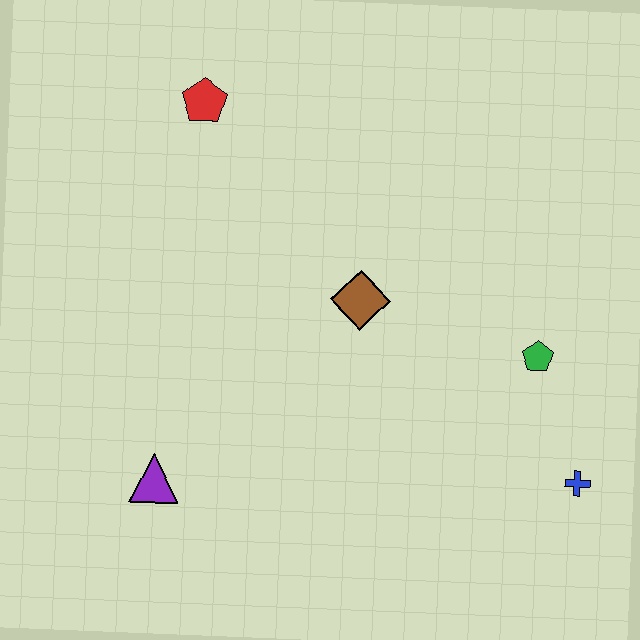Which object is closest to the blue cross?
The green pentagon is closest to the blue cross.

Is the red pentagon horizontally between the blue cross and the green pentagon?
No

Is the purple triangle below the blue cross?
Yes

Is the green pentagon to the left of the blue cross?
Yes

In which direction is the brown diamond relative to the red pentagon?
The brown diamond is below the red pentagon.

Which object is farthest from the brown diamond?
The blue cross is farthest from the brown diamond.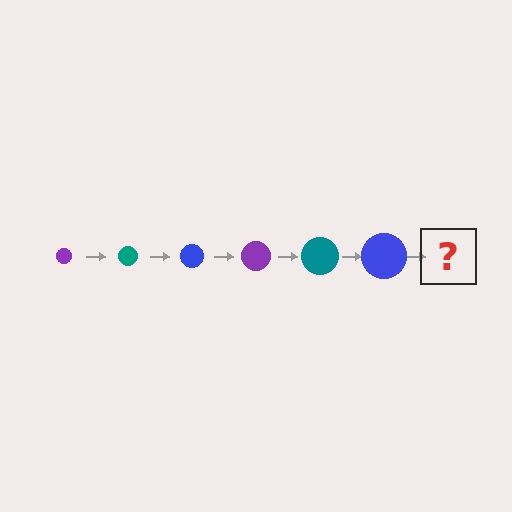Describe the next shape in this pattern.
It should be a purple circle, larger than the previous one.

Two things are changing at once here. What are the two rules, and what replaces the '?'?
The two rules are that the circle grows larger each step and the color cycles through purple, teal, and blue. The '?' should be a purple circle, larger than the previous one.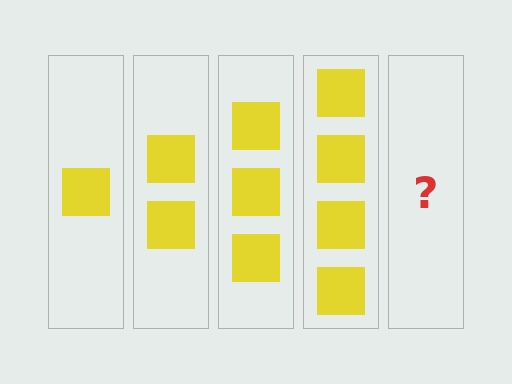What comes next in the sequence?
The next element should be 5 squares.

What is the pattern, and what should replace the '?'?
The pattern is that each step adds one more square. The '?' should be 5 squares.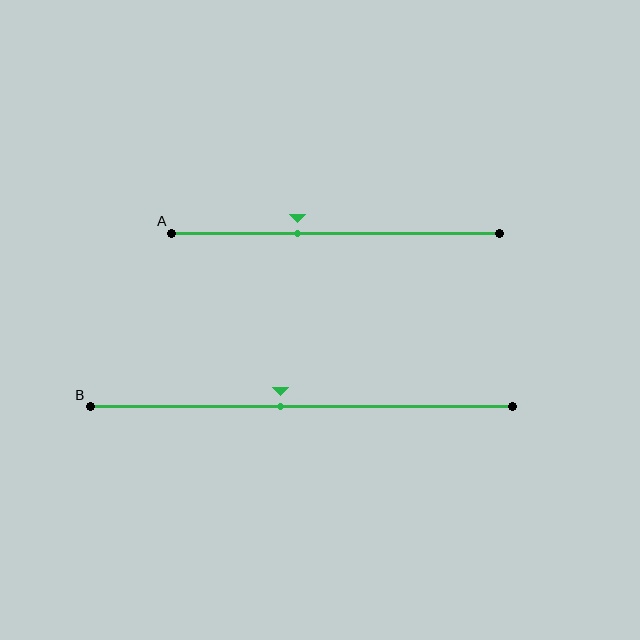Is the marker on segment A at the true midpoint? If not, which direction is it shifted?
No, the marker on segment A is shifted to the left by about 11% of the segment length.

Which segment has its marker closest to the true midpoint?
Segment B has its marker closest to the true midpoint.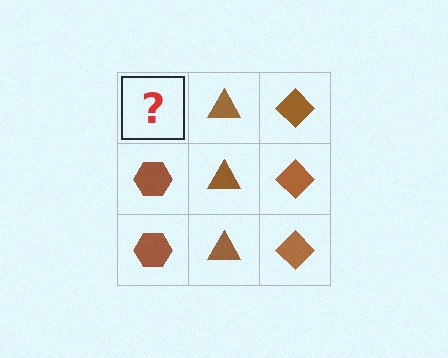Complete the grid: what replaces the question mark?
The question mark should be replaced with a brown hexagon.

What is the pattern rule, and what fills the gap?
The rule is that each column has a consistent shape. The gap should be filled with a brown hexagon.